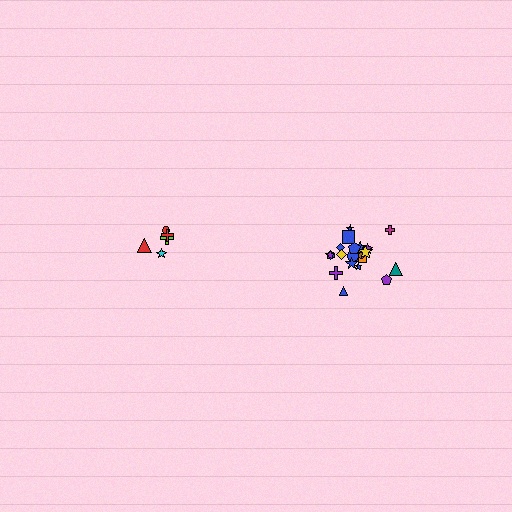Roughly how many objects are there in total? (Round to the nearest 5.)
Roughly 25 objects in total.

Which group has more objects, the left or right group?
The right group.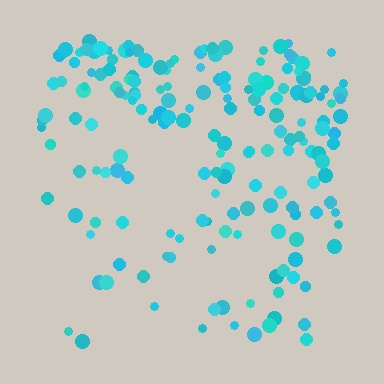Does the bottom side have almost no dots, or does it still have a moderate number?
Still a moderate number, just noticeably fewer than the top.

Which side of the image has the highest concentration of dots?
The top.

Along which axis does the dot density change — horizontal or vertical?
Vertical.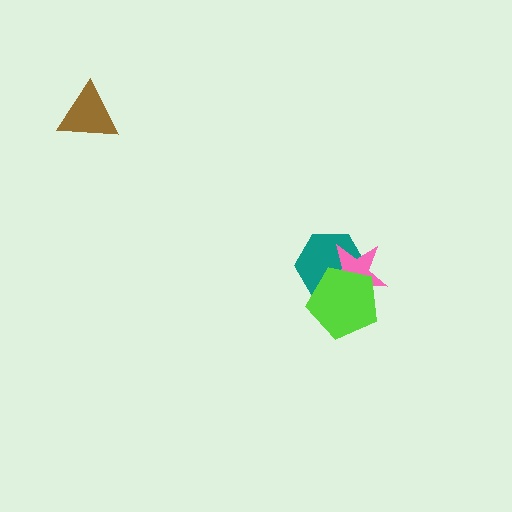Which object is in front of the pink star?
The lime pentagon is in front of the pink star.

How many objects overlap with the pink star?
2 objects overlap with the pink star.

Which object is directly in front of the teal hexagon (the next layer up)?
The pink star is directly in front of the teal hexagon.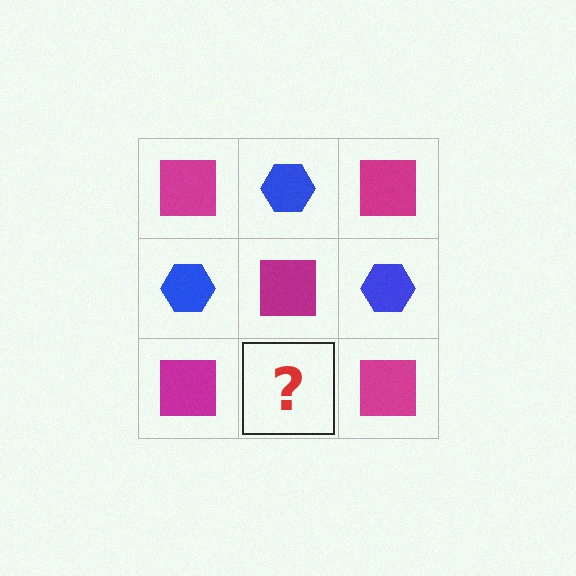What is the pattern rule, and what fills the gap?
The rule is that it alternates magenta square and blue hexagon in a checkerboard pattern. The gap should be filled with a blue hexagon.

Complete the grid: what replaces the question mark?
The question mark should be replaced with a blue hexagon.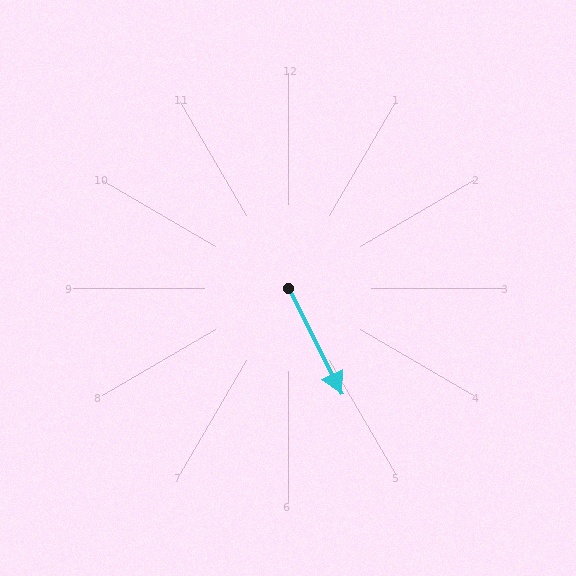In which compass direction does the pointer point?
Southeast.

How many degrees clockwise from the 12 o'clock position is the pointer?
Approximately 153 degrees.